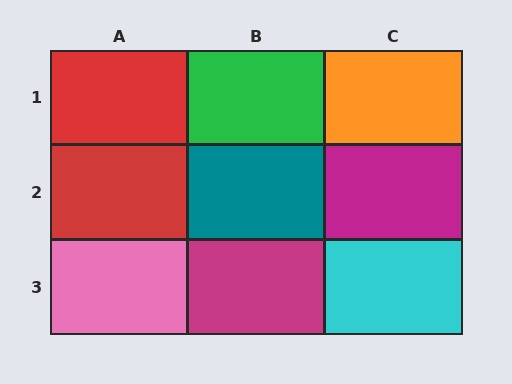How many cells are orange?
1 cell is orange.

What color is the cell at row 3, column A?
Pink.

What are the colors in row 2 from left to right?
Red, teal, magenta.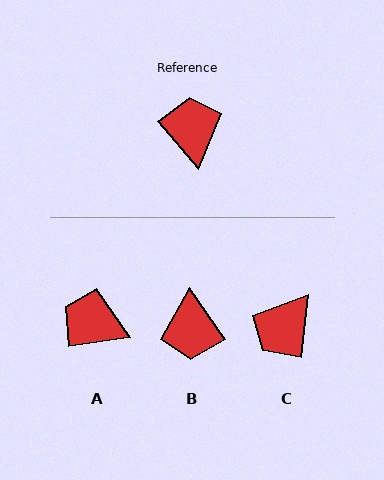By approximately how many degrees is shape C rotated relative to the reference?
Approximately 133 degrees counter-clockwise.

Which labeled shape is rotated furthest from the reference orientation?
B, about 174 degrees away.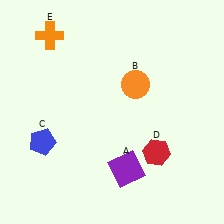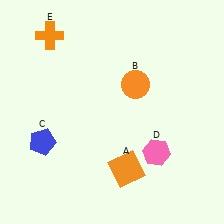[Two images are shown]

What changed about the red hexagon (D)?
In Image 1, D is red. In Image 2, it changed to pink.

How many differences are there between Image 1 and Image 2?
There are 2 differences between the two images.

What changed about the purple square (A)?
In Image 1, A is purple. In Image 2, it changed to orange.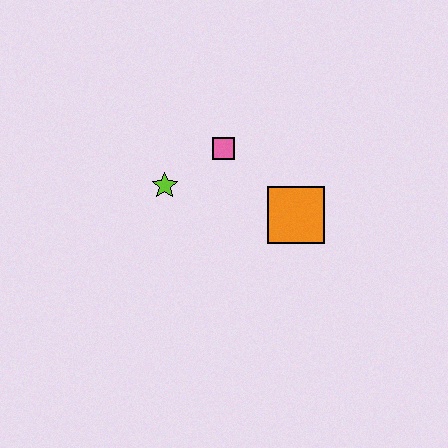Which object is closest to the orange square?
The pink square is closest to the orange square.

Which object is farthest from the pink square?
The orange square is farthest from the pink square.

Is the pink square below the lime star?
No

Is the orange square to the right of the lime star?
Yes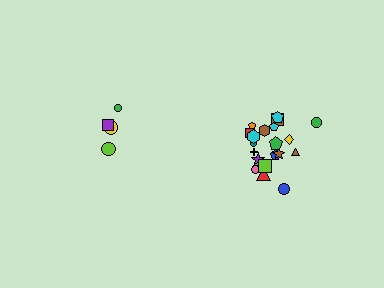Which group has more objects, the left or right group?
The right group.